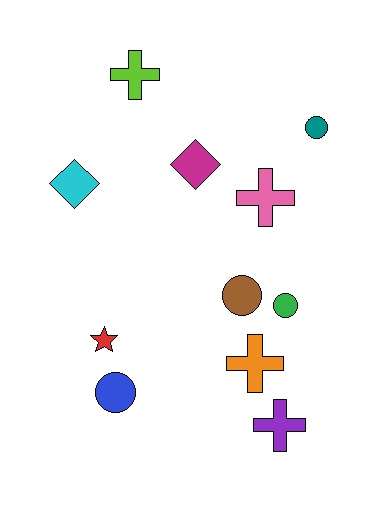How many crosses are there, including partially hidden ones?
There are 4 crosses.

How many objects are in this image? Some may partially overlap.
There are 11 objects.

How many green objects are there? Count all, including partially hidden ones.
There is 1 green object.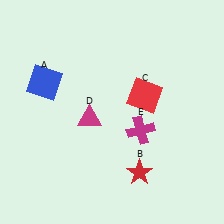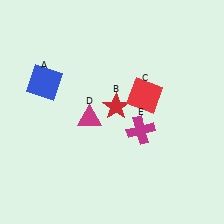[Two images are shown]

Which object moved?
The red star (B) moved up.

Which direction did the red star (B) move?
The red star (B) moved up.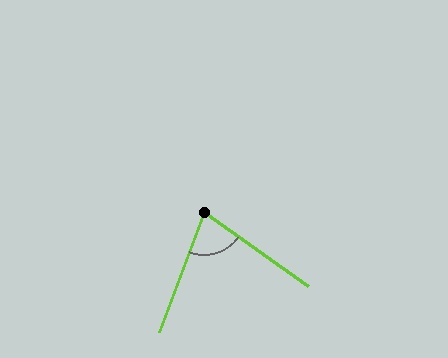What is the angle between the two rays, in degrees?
Approximately 75 degrees.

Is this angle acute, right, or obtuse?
It is acute.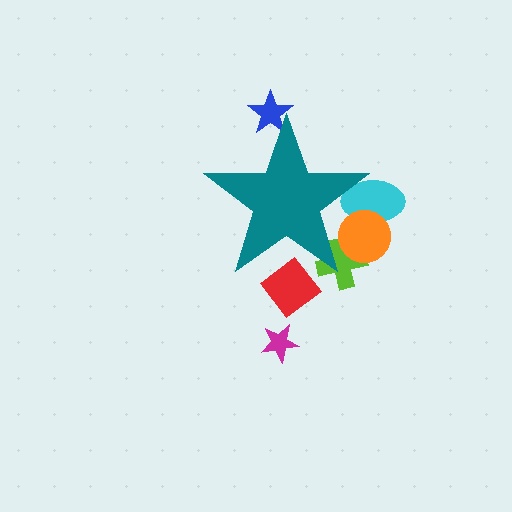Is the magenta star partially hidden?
No, the magenta star is fully visible.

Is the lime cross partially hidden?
Yes, the lime cross is partially hidden behind the teal star.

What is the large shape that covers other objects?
A teal star.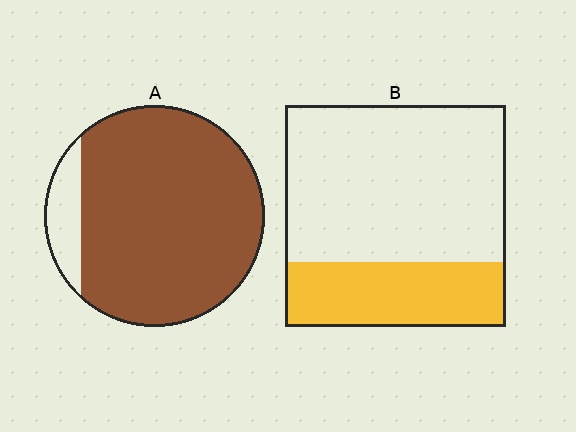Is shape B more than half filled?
No.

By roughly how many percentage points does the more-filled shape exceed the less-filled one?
By roughly 60 percentage points (A over B).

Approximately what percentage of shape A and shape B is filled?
A is approximately 90% and B is approximately 30%.